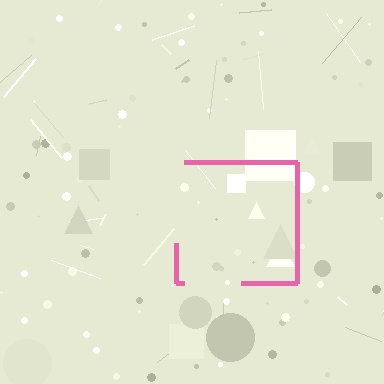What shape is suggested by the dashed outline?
The dashed outline suggests a square.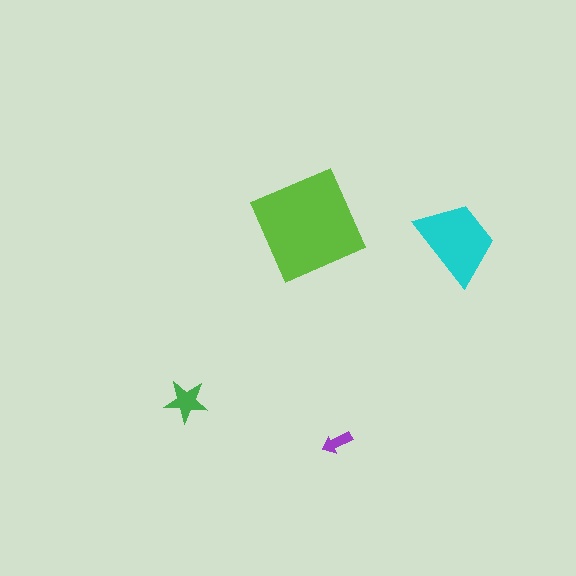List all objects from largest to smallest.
The lime diamond, the cyan trapezoid, the green star, the purple arrow.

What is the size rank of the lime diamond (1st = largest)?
1st.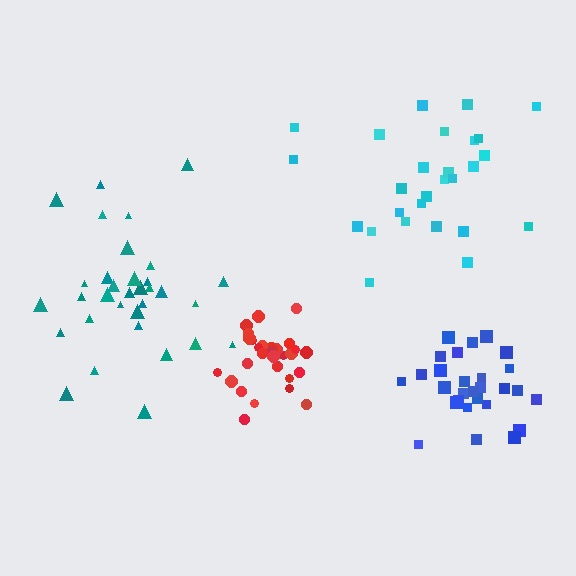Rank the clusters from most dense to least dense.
red, blue, teal, cyan.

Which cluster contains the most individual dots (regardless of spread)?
Teal (34).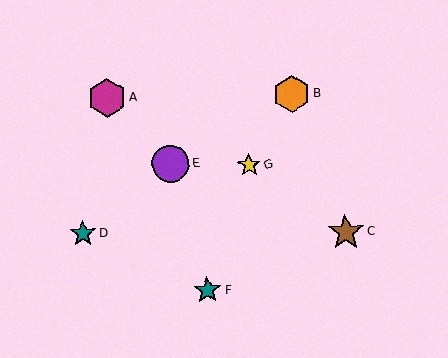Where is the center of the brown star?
The center of the brown star is at (346, 232).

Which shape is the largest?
The magenta hexagon (labeled A) is the largest.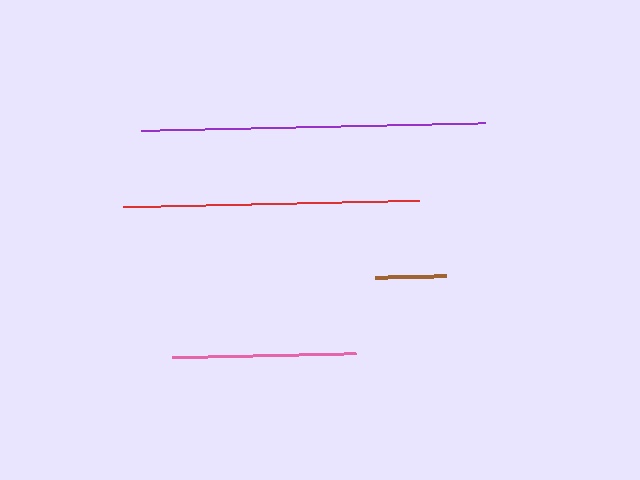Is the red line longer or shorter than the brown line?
The red line is longer than the brown line.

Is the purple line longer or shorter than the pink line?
The purple line is longer than the pink line.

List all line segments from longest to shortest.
From longest to shortest: purple, red, pink, brown.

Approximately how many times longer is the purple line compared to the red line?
The purple line is approximately 1.2 times the length of the red line.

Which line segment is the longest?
The purple line is the longest at approximately 345 pixels.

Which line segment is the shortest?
The brown line is the shortest at approximately 72 pixels.